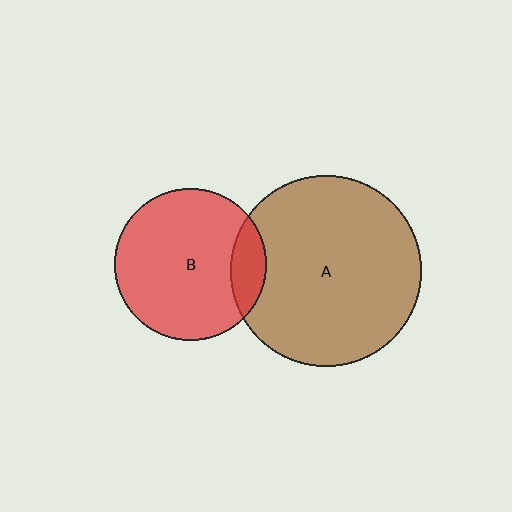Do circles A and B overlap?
Yes.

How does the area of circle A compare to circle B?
Approximately 1.6 times.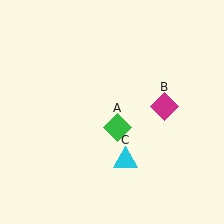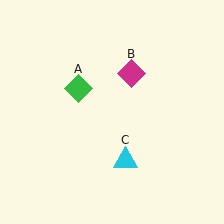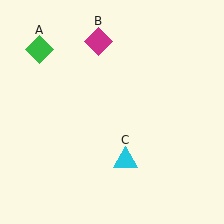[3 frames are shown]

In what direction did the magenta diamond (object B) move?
The magenta diamond (object B) moved up and to the left.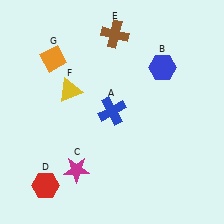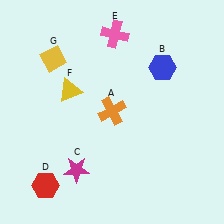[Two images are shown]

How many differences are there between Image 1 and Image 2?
There are 3 differences between the two images.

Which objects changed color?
A changed from blue to orange. E changed from brown to pink. G changed from orange to yellow.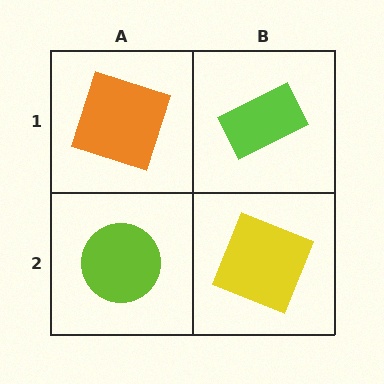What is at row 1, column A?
An orange square.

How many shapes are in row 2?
2 shapes.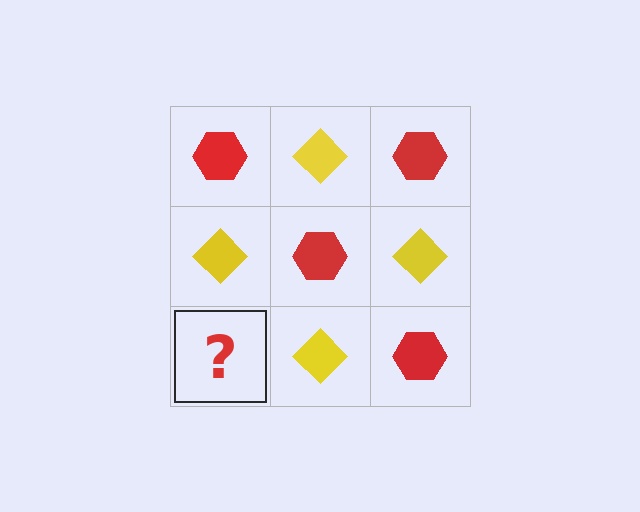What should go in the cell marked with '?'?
The missing cell should contain a red hexagon.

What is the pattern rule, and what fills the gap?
The rule is that it alternates red hexagon and yellow diamond in a checkerboard pattern. The gap should be filled with a red hexagon.